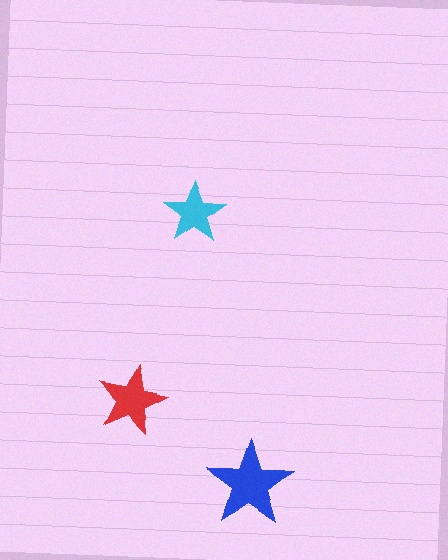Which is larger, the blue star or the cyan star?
The blue one.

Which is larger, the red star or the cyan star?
The red one.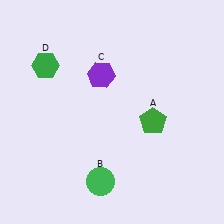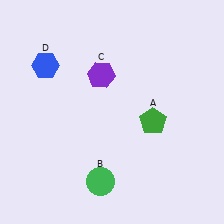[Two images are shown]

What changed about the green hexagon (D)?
In Image 1, D is green. In Image 2, it changed to blue.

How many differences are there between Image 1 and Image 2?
There is 1 difference between the two images.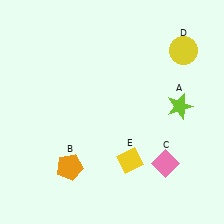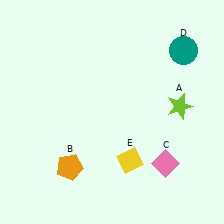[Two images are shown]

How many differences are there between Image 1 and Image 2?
There is 1 difference between the two images.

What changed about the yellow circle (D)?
In Image 1, D is yellow. In Image 2, it changed to teal.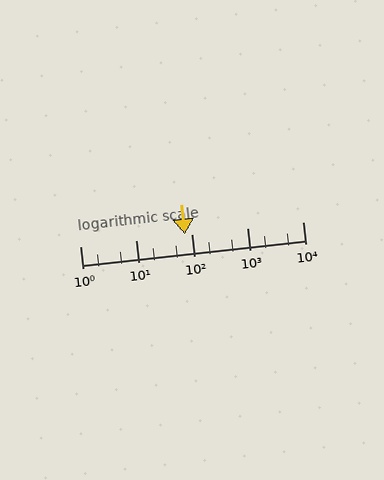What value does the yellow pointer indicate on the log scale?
The pointer indicates approximately 78.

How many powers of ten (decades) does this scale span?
The scale spans 4 decades, from 1 to 10000.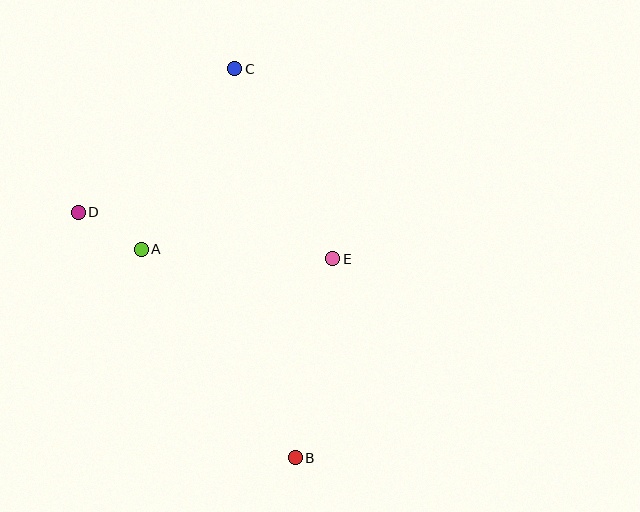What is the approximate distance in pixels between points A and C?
The distance between A and C is approximately 203 pixels.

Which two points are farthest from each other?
Points B and C are farthest from each other.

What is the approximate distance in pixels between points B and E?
The distance between B and E is approximately 203 pixels.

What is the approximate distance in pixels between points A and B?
The distance between A and B is approximately 260 pixels.